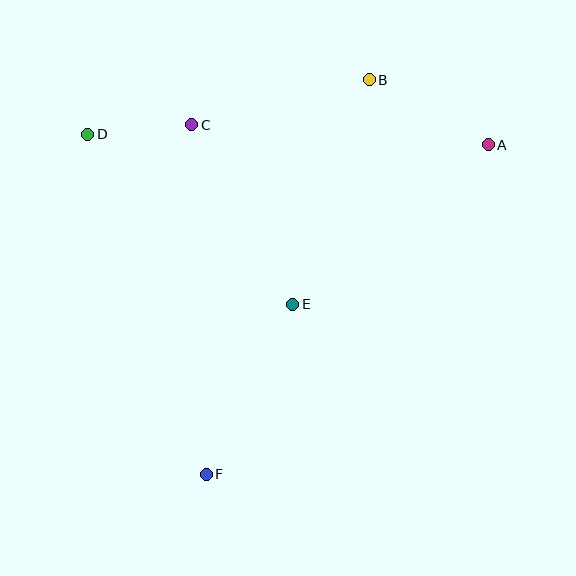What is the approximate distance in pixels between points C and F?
The distance between C and F is approximately 350 pixels.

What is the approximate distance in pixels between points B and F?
The distance between B and F is approximately 426 pixels.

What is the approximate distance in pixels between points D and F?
The distance between D and F is approximately 360 pixels.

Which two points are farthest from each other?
Points A and F are farthest from each other.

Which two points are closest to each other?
Points C and D are closest to each other.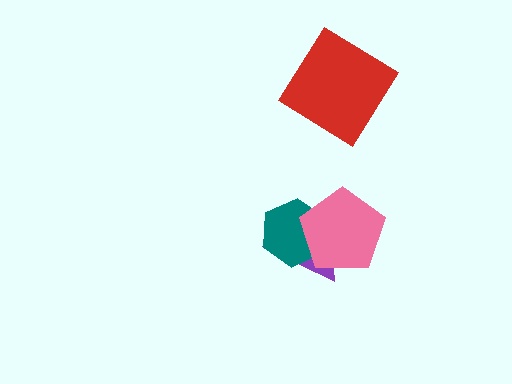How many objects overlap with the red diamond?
0 objects overlap with the red diamond.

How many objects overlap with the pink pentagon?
2 objects overlap with the pink pentagon.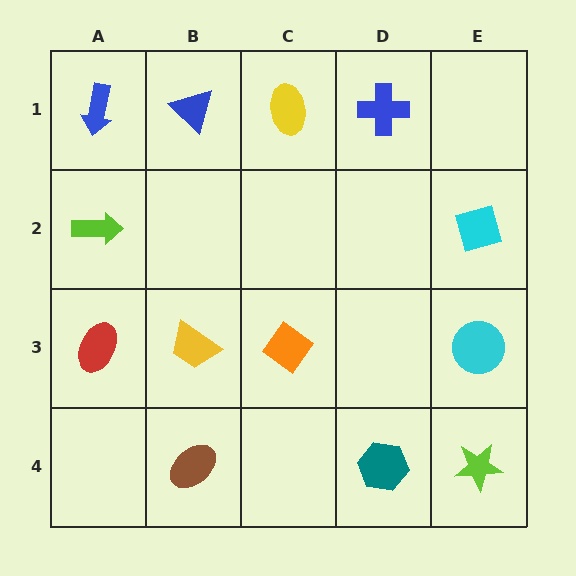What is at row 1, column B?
A blue triangle.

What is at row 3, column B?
A yellow trapezoid.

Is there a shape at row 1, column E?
No, that cell is empty.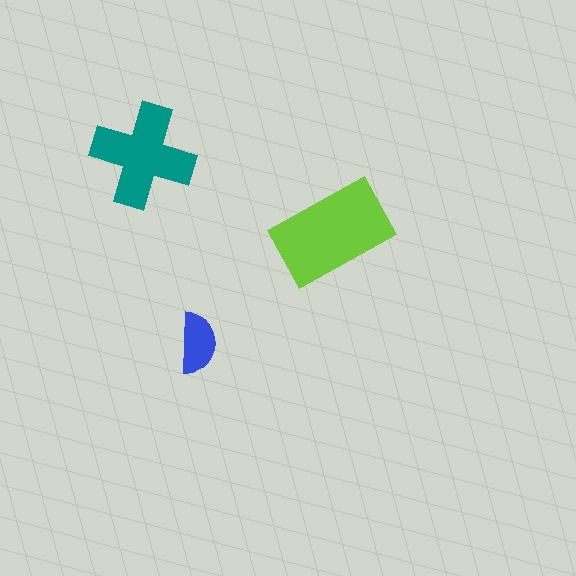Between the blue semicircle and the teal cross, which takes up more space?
The teal cross.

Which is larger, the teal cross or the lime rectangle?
The lime rectangle.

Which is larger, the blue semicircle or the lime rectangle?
The lime rectangle.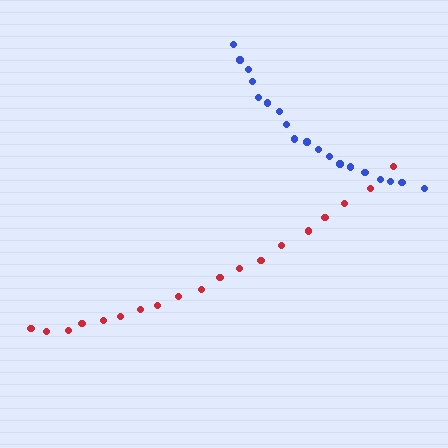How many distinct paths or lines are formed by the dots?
There are 2 distinct paths.